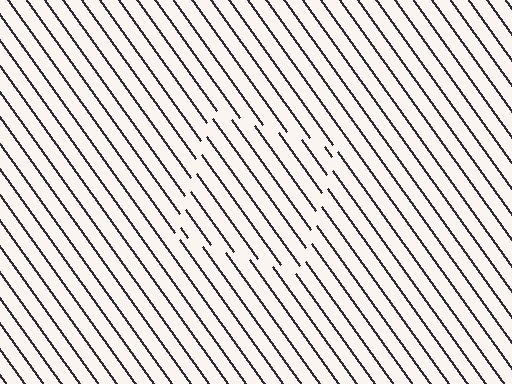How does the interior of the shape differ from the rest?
The interior of the shape contains the same grating, shifted by half a period — the contour is defined by the phase discontinuity where line-ends from the inner and outer gratings abut.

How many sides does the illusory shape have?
4 sides — the line-ends trace a square.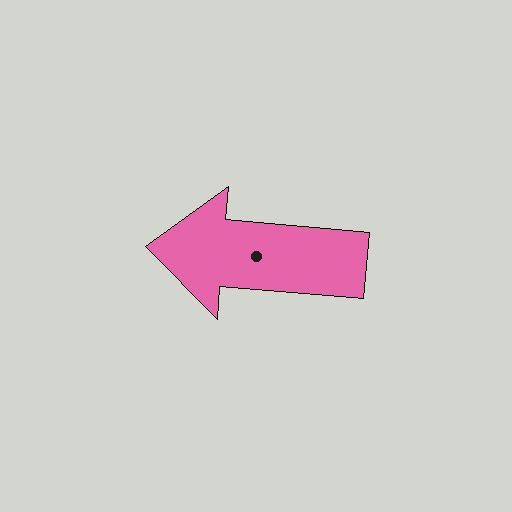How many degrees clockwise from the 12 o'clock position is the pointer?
Approximately 275 degrees.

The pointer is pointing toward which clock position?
Roughly 9 o'clock.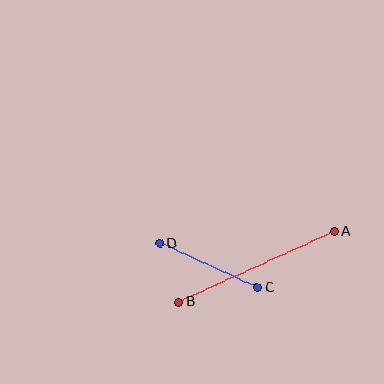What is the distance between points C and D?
The distance is approximately 107 pixels.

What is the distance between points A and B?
The distance is approximately 171 pixels.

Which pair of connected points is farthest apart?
Points A and B are farthest apart.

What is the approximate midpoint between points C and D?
The midpoint is at approximately (208, 266) pixels.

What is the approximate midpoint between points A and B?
The midpoint is at approximately (257, 267) pixels.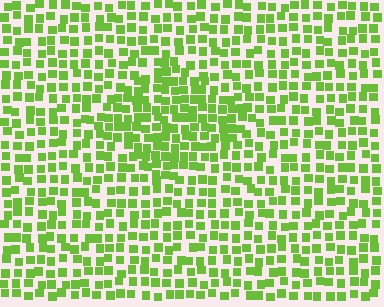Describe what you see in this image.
The image contains small lime elements arranged at two different densities. A diamond-shaped region is visible where the elements are more densely packed than the surrounding area.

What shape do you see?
I see a diamond.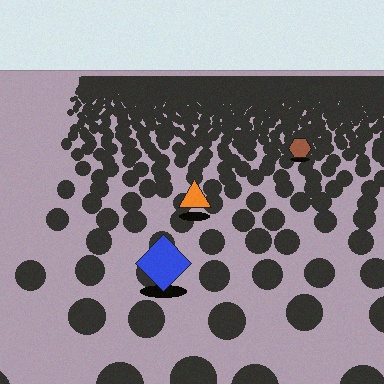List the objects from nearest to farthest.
From nearest to farthest: the blue diamond, the orange triangle, the brown hexagon.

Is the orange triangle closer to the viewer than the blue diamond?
No. The blue diamond is closer — you can tell from the texture gradient: the ground texture is coarser near it.